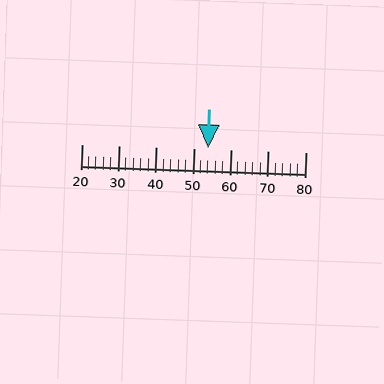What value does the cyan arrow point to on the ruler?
The cyan arrow points to approximately 54.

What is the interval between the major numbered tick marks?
The major tick marks are spaced 10 units apart.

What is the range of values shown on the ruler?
The ruler shows values from 20 to 80.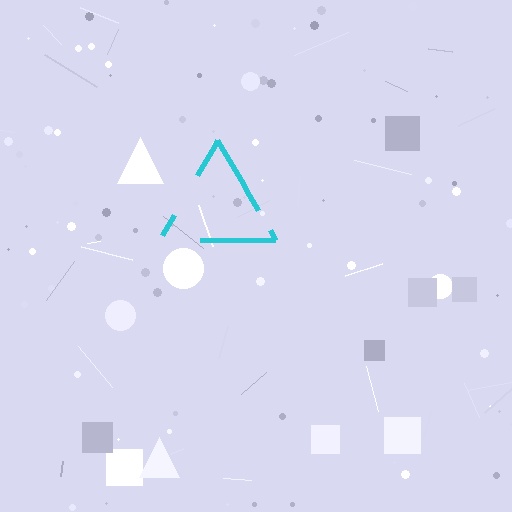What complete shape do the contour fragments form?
The contour fragments form a triangle.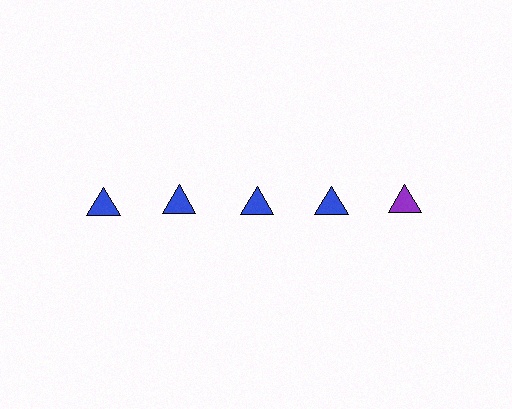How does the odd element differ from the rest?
It has a different color: purple instead of blue.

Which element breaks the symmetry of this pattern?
The purple triangle in the top row, rightmost column breaks the symmetry. All other shapes are blue triangles.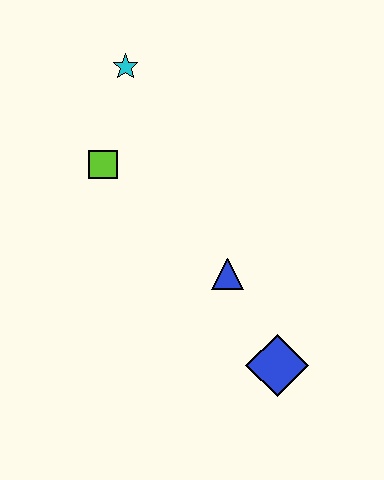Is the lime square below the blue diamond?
No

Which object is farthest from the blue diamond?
The cyan star is farthest from the blue diamond.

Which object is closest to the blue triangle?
The blue diamond is closest to the blue triangle.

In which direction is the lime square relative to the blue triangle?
The lime square is to the left of the blue triangle.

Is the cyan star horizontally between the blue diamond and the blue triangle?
No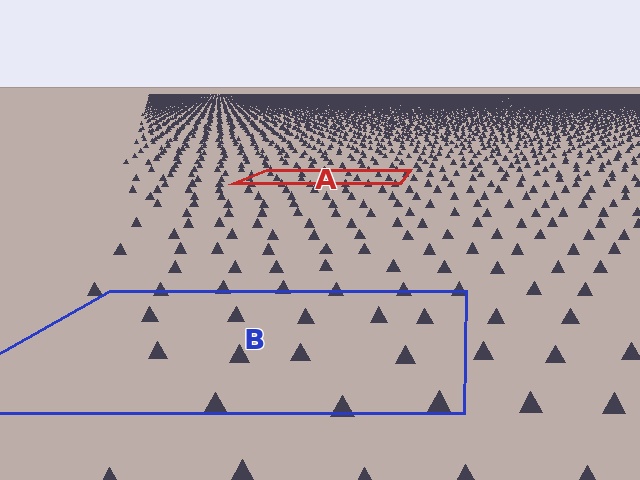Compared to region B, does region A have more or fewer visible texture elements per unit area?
Region A has more texture elements per unit area — they are packed more densely because it is farther away.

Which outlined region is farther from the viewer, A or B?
Region A is farther from the viewer — the texture elements inside it appear smaller and more densely packed.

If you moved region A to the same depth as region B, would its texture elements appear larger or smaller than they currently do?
They would appear larger. At a closer depth, the same texture elements are projected at a bigger on-screen size.